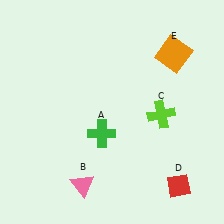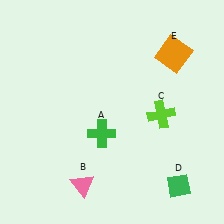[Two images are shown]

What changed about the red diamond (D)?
In Image 1, D is red. In Image 2, it changed to green.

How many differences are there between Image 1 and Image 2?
There is 1 difference between the two images.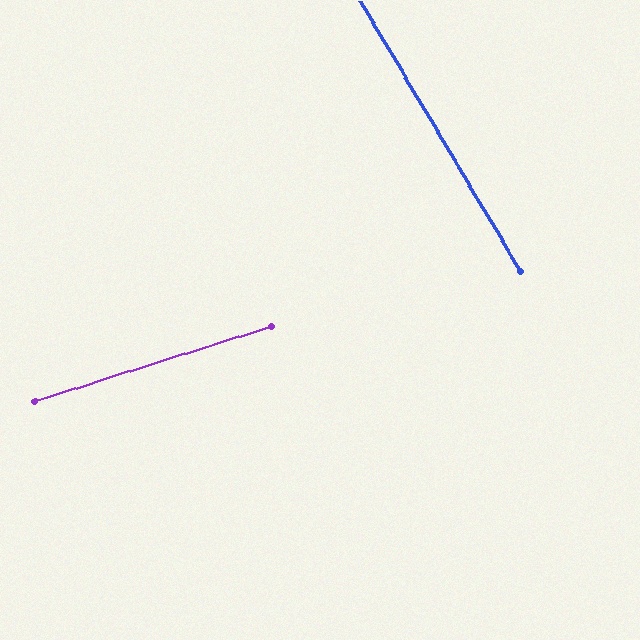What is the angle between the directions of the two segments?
Approximately 77 degrees.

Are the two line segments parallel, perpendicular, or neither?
Neither parallel nor perpendicular — they differ by about 77°.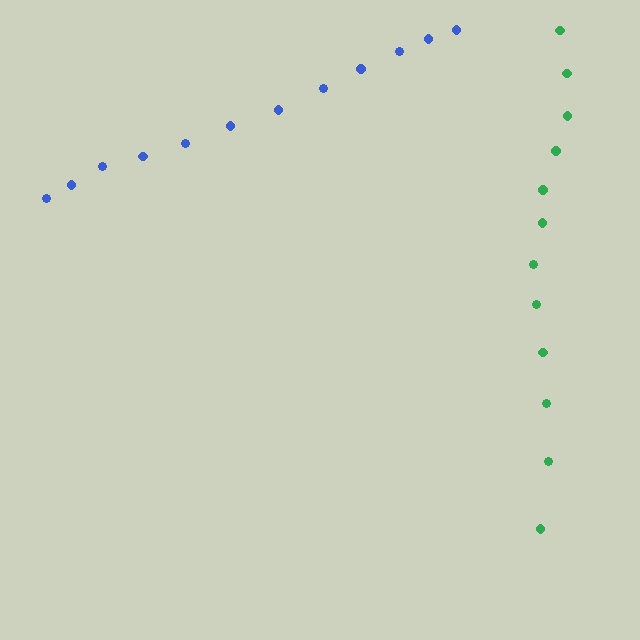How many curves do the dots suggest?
There are 2 distinct paths.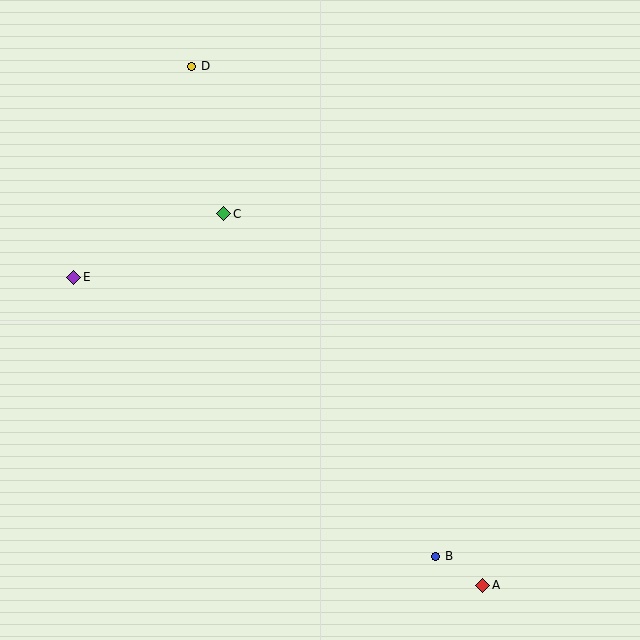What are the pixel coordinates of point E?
Point E is at (74, 277).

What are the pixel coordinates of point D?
Point D is at (192, 66).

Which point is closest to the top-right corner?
Point D is closest to the top-right corner.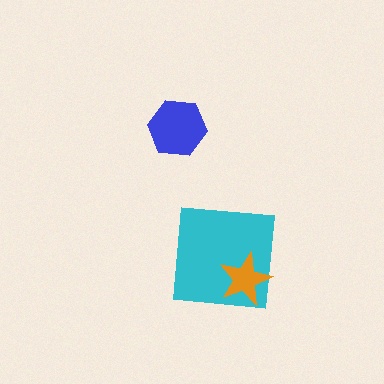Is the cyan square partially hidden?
Yes, it is partially covered by another shape.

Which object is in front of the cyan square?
The orange star is in front of the cyan square.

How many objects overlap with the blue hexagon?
0 objects overlap with the blue hexagon.